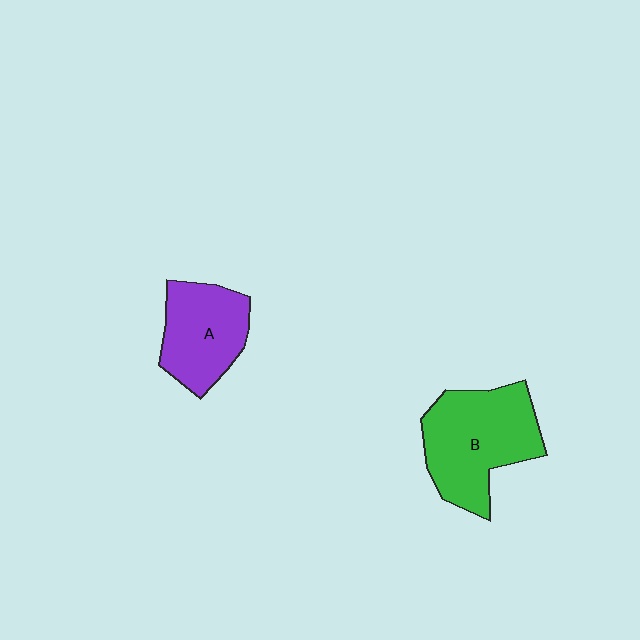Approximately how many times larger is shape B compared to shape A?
Approximately 1.4 times.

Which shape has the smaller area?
Shape A (purple).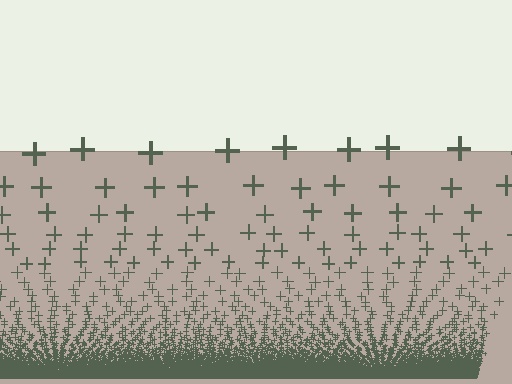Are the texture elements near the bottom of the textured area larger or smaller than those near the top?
Smaller. The gradient is inverted — elements near the bottom are smaller and denser.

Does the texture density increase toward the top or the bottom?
Density increases toward the bottom.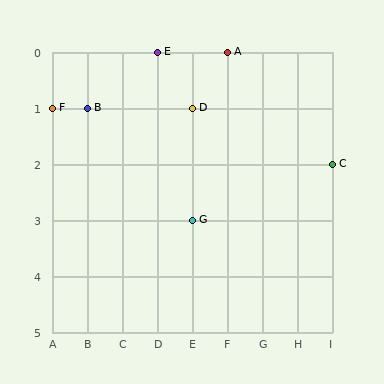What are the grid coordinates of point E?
Point E is at grid coordinates (D, 0).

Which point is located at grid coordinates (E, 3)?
Point G is at (E, 3).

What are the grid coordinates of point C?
Point C is at grid coordinates (I, 2).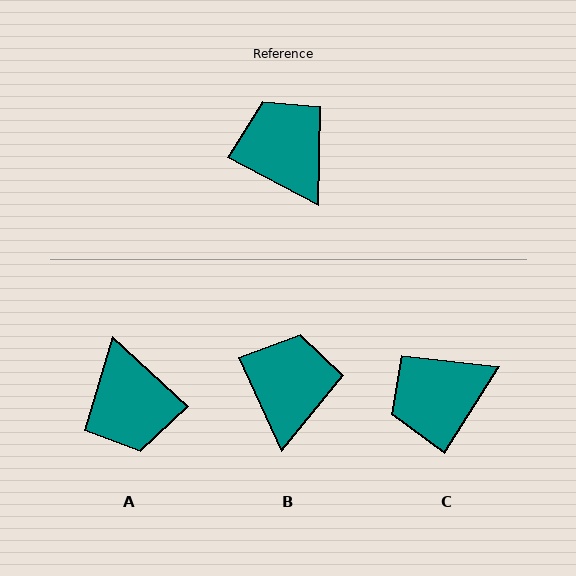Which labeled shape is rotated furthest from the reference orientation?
A, about 165 degrees away.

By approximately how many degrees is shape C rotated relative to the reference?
Approximately 85 degrees counter-clockwise.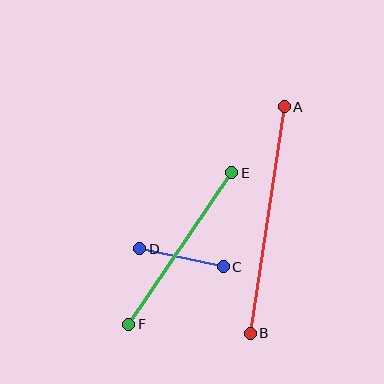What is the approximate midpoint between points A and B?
The midpoint is at approximately (267, 220) pixels.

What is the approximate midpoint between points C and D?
The midpoint is at approximately (182, 258) pixels.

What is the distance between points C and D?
The distance is approximately 86 pixels.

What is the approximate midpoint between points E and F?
The midpoint is at approximately (180, 249) pixels.